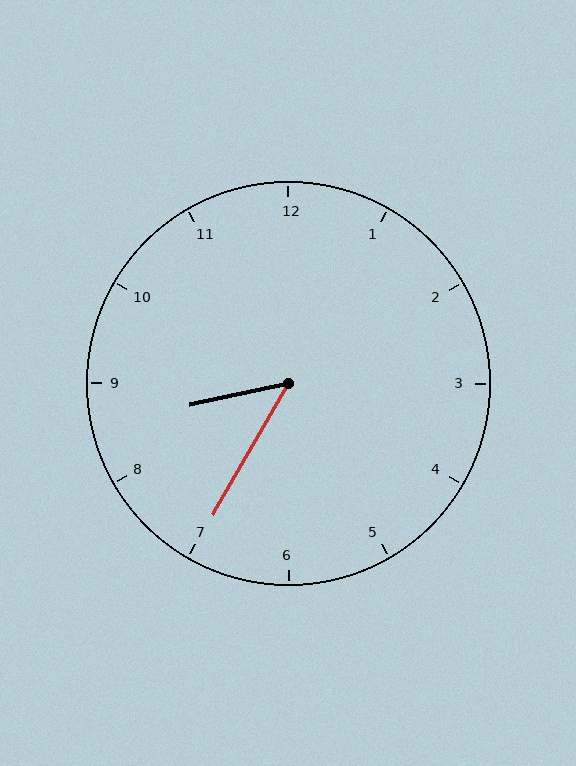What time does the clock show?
8:35.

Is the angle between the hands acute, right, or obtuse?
It is acute.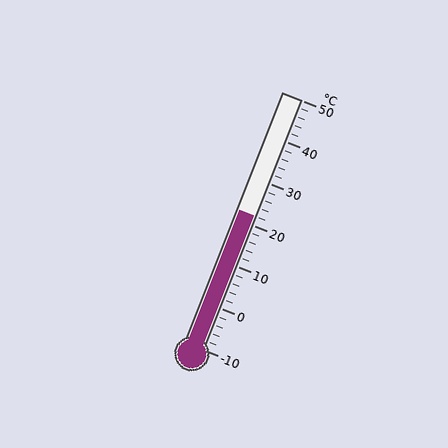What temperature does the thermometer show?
The thermometer shows approximately 22°C.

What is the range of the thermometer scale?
The thermometer scale ranges from -10°C to 50°C.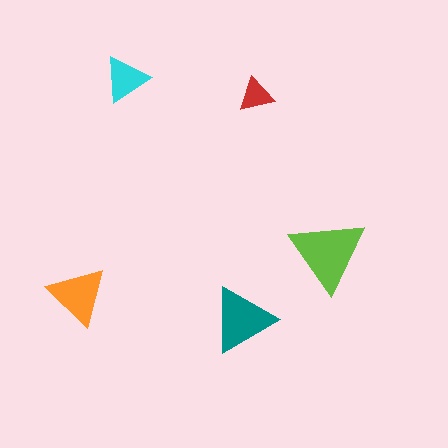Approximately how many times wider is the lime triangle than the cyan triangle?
About 1.5 times wider.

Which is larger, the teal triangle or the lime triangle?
The lime one.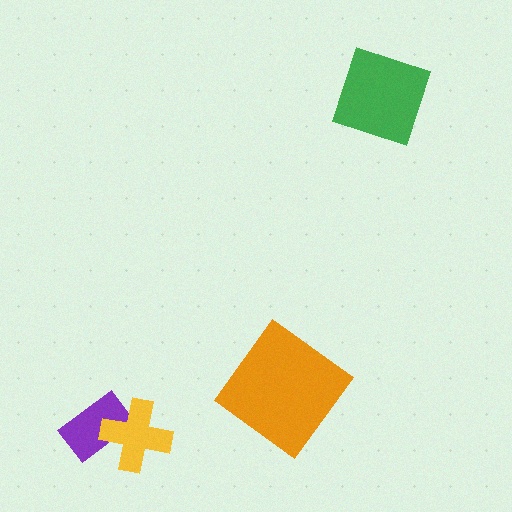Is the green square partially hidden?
No, no other shape covers it.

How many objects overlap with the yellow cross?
1 object overlaps with the yellow cross.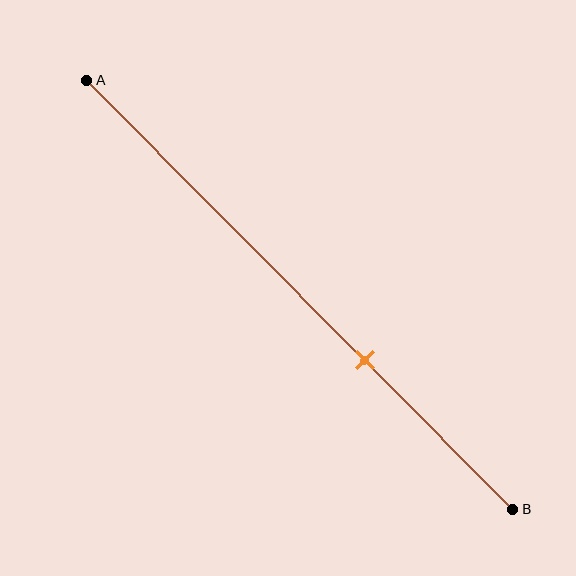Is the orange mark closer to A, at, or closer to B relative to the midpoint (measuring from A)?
The orange mark is closer to point B than the midpoint of segment AB.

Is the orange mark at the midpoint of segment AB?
No, the mark is at about 65% from A, not at the 50% midpoint.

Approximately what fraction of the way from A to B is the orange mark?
The orange mark is approximately 65% of the way from A to B.